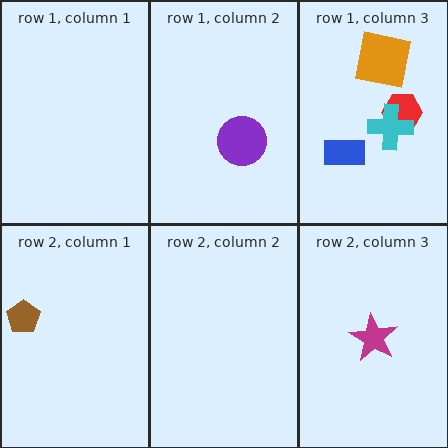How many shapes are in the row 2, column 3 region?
1.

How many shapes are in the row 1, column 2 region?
1.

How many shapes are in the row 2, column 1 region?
1.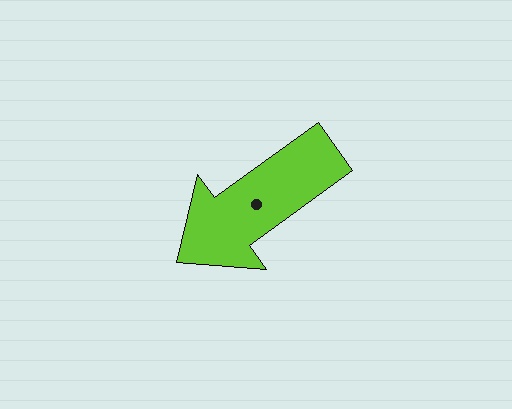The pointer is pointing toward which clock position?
Roughly 8 o'clock.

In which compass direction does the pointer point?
Southwest.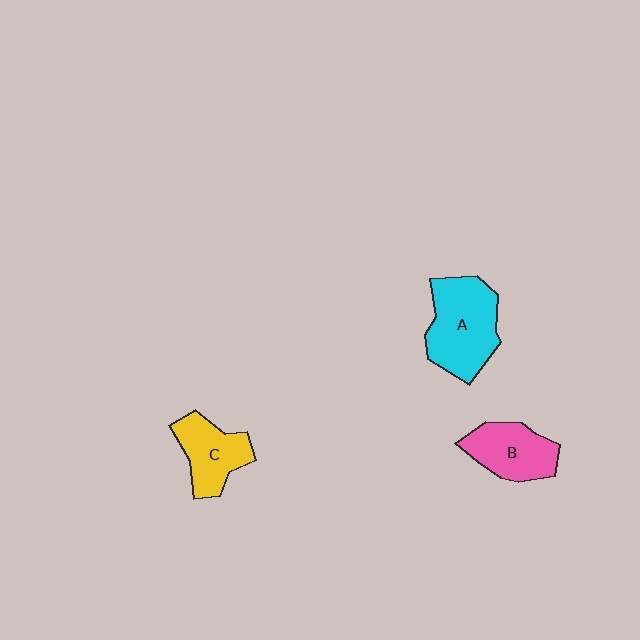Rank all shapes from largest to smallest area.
From largest to smallest: A (cyan), B (pink), C (yellow).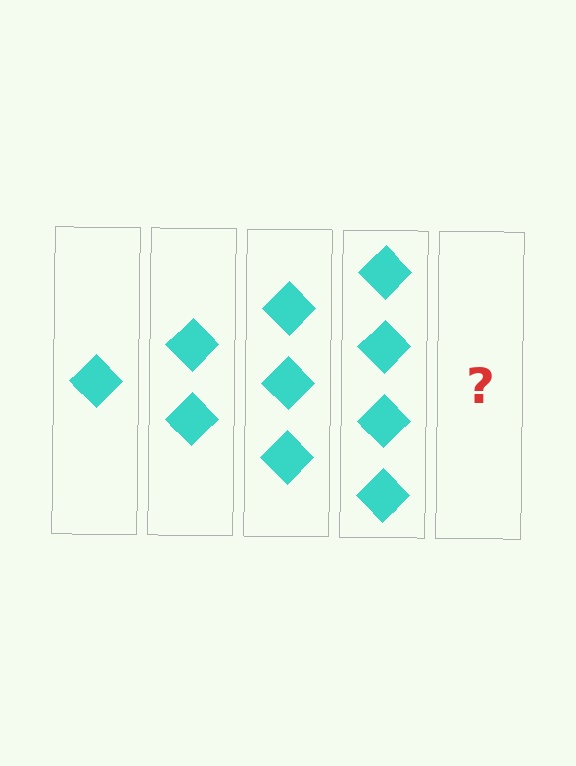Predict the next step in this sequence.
The next step is 5 diamonds.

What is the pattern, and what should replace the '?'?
The pattern is that each step adds one more diamond. The '?' should be 5 diamonds.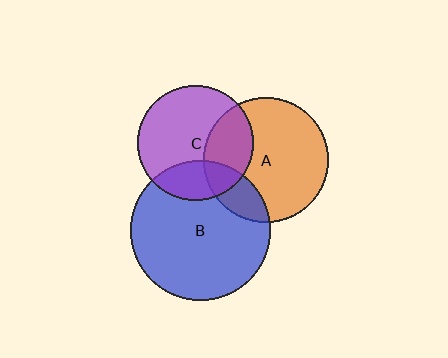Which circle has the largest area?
Circle B (blue).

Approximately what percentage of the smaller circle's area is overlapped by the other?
Approximately 25%.